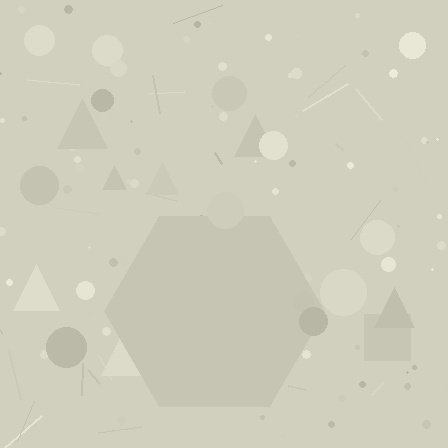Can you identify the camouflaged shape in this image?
The camouflaged shape is a hexagon.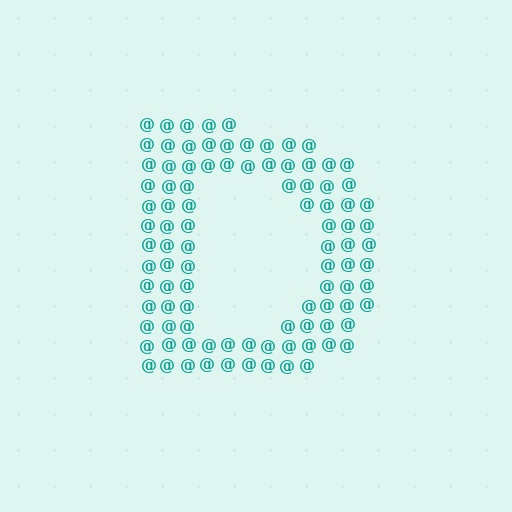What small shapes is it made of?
It is made of small at signs.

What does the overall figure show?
The overall figure shows the letter D.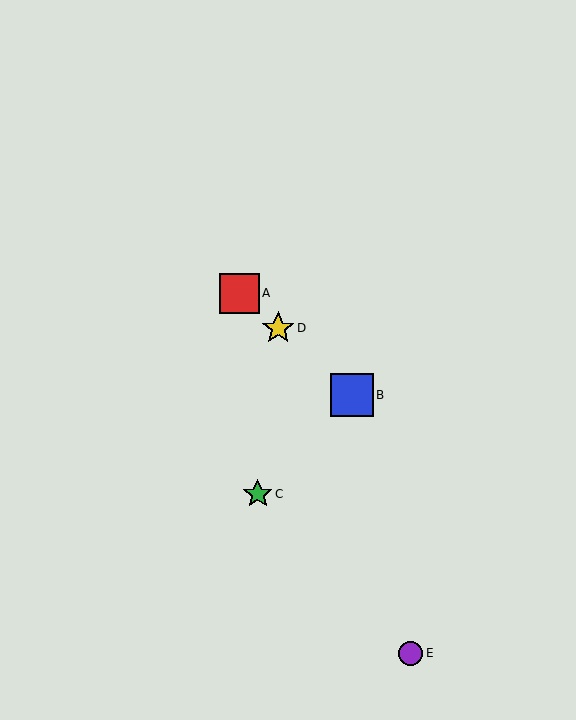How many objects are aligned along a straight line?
3 objects (A, B, D) are aligned along a straight line.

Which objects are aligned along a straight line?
Objects A, B, D are aligned along a straight line.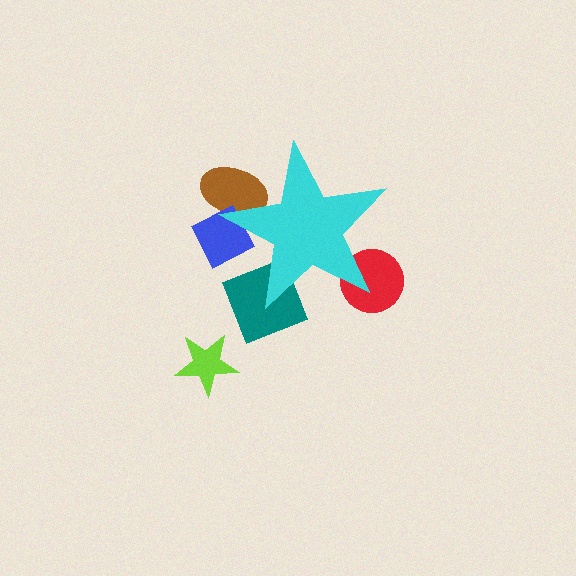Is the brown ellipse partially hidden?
Yes, the brown ellipse is partially hidden behind the cyan star.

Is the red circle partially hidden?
Yes, the red circle is partially hidden behind the cyan star.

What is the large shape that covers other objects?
A cyan star.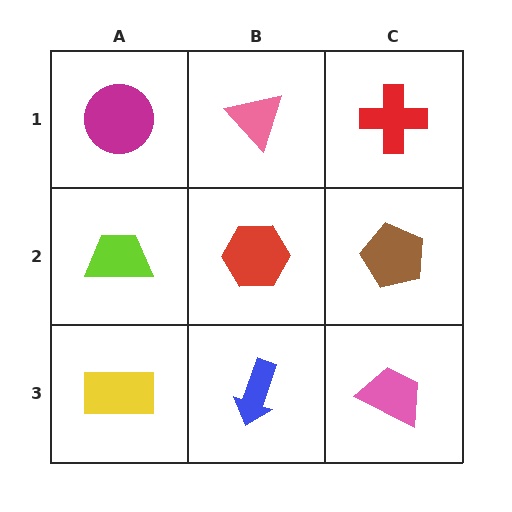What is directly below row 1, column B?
A red hexagon.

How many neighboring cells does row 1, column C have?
2.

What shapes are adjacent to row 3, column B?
A red hexagon (row 2, column B), a yellow rectangle (row 3, column A), a pink trapezoid (row 3, column C).